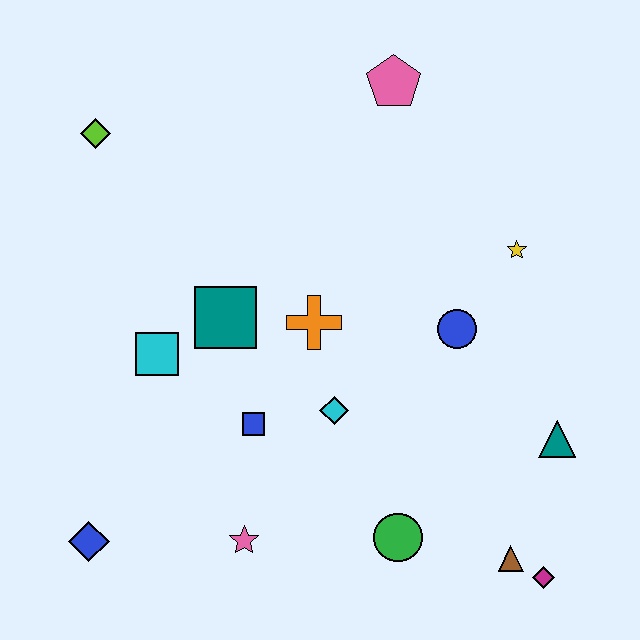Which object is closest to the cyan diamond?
The blue square is closest to the cyan diamond.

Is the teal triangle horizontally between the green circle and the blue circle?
No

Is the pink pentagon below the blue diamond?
No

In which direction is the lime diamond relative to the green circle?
The lime diamond is above the green circle.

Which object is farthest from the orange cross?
The magenta diamond is farthest from the orange cross.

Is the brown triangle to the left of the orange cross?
No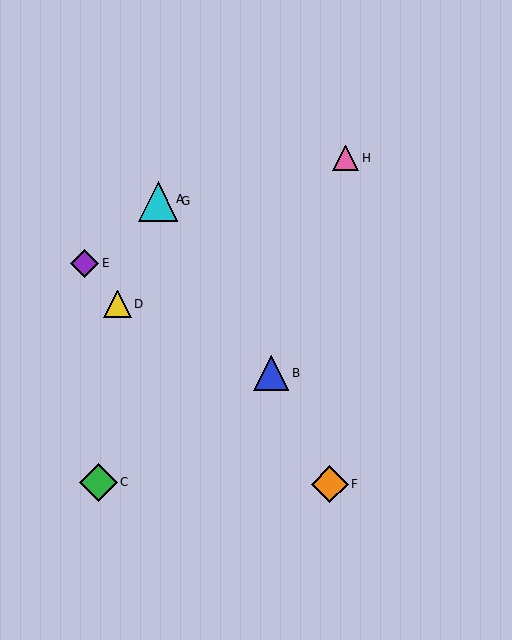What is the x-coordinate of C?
Object C is at x≈98.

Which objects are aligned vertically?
Objects A, G are aligned vertically.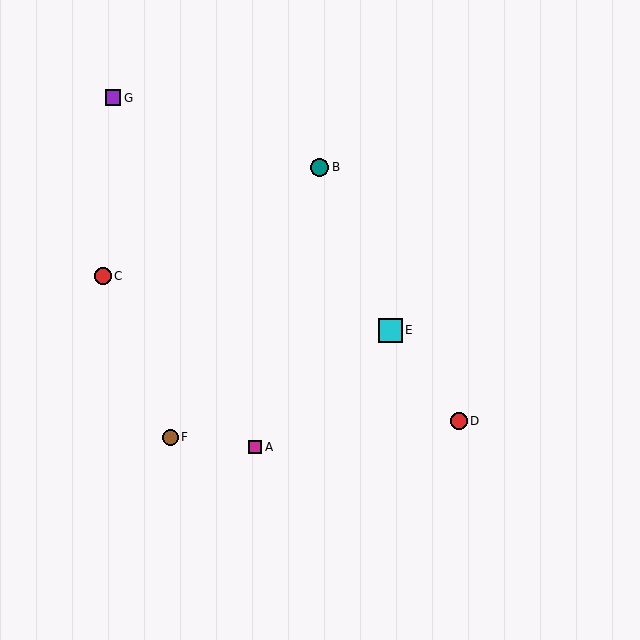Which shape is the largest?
The cyan square (labeled E) is the largest.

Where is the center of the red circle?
The center of the red circle is at (459, 421).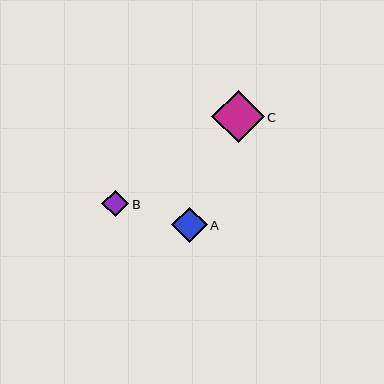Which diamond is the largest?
Diamond C is the largest with a size of approximately 52 pixels.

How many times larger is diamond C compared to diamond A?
Diamond C is approximately 1.5 times the size of diamond A.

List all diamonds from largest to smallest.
From largest to smallest: C, A, B.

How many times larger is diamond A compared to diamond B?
Diamond A is approximately 1.3 times the size of diamond B.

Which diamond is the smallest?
Diamond B is the smallest with a size of approximately 27 pixels.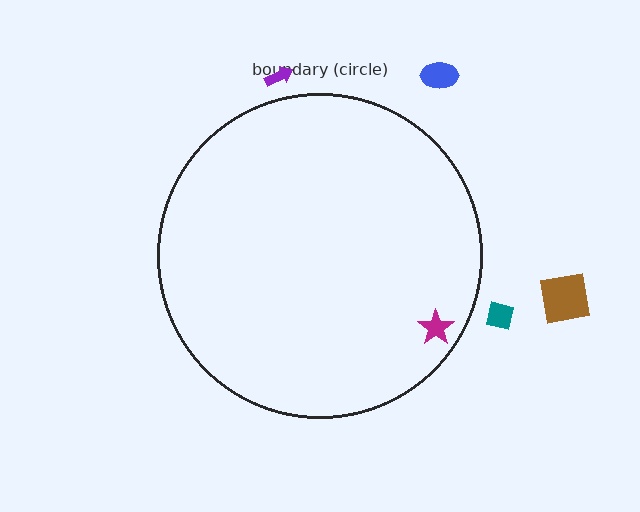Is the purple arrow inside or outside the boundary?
Outside.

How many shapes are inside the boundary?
1 inside, 4 outside.